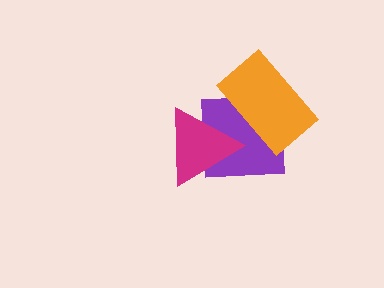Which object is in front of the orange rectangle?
The magenta triangle is in front of the orange rectangle.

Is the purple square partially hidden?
Yes, it is partially covered by another shape.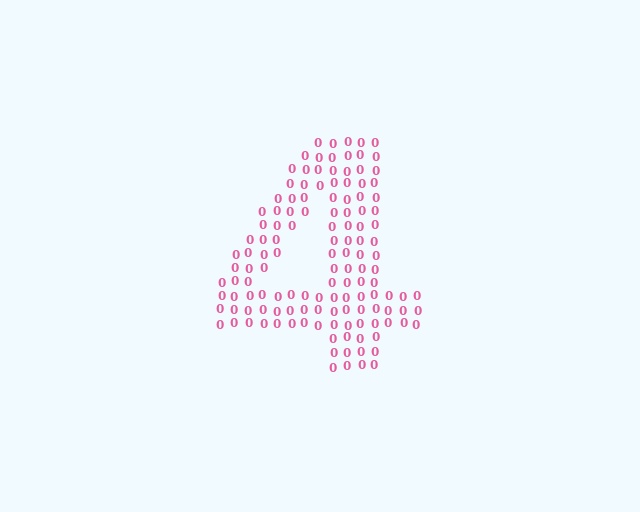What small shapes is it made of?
It is made of small digit 0's.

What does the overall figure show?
The overall figure shows the digit 4.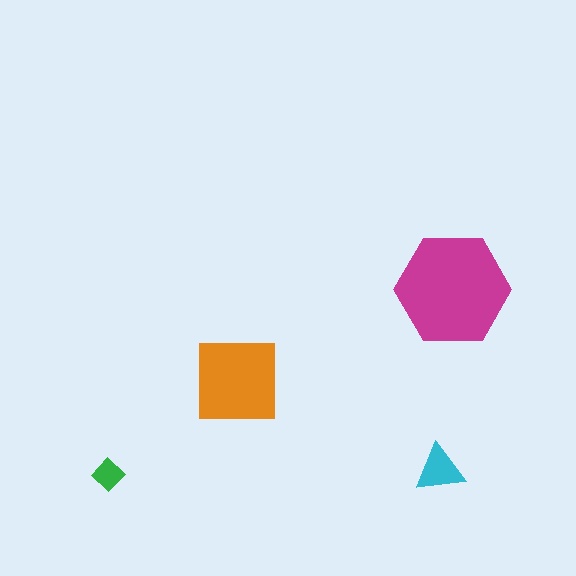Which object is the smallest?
The green diamond.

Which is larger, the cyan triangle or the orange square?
The orange square.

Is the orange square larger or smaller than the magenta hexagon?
Smaller.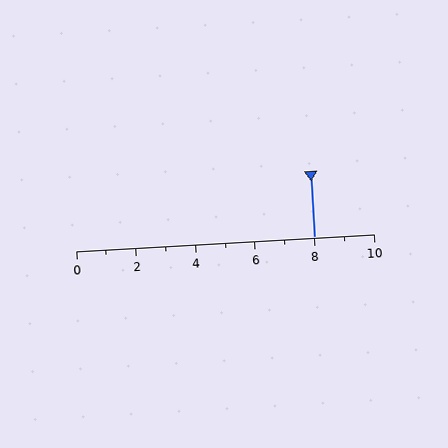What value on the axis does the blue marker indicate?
The marker indicates approximately 8.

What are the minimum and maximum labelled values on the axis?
The axis runs from 0 to 10.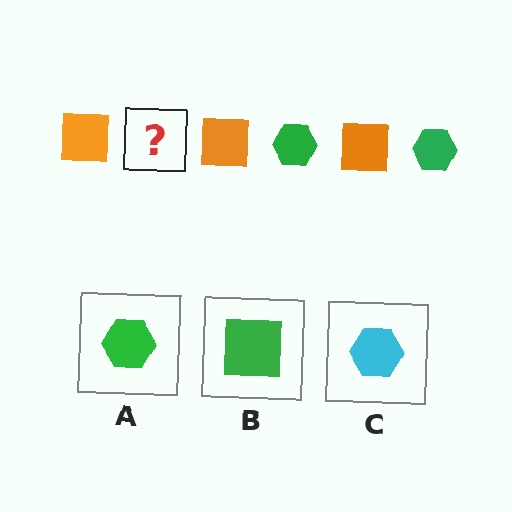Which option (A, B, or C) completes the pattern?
A.